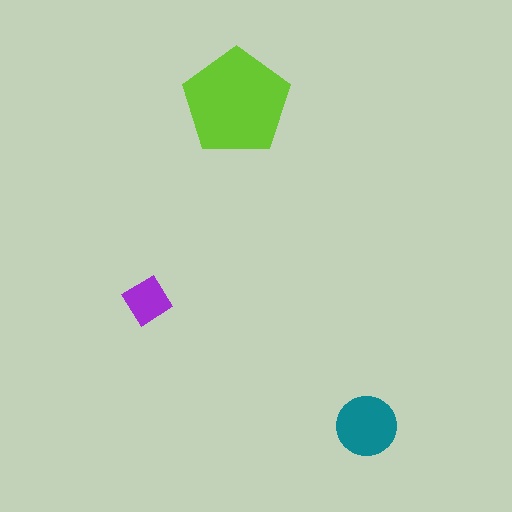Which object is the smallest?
The purple diamond.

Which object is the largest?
The lime pentagon.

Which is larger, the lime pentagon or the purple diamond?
The lime pentagon.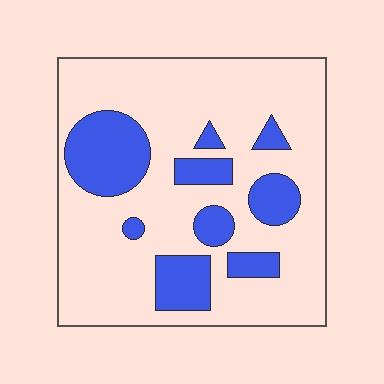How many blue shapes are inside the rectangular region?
9.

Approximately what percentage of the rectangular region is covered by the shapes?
Approximately 25%.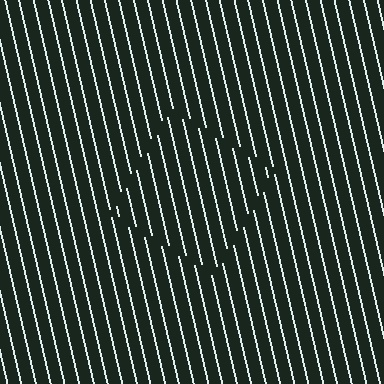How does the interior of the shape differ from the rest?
The interior of the shape contains the same grating, shifted by half a period — the contour is defined by the phase discontinuity where line-ends from the inner and outer gratings abut.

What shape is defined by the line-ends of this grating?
An illusory square. The interior of the shape contains the same grating, shifted by half a period — the contour is defined by the phase discontinuity where line-ends from the inner and outer gratings abut.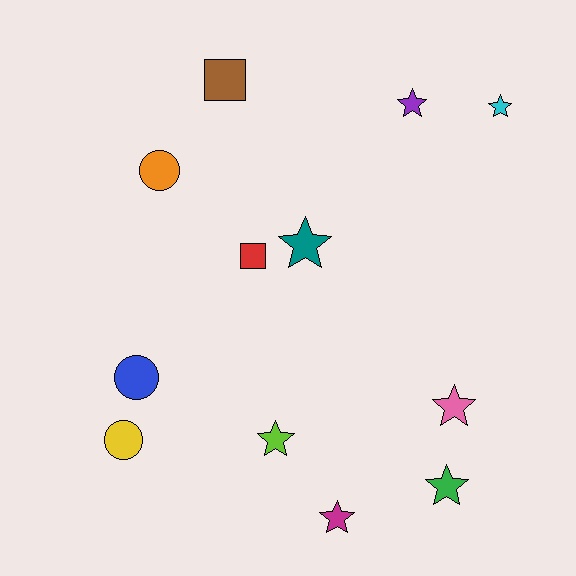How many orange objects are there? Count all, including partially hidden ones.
There is 1 orange object.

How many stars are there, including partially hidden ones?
There are 7 stars.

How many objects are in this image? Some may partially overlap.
There are 12 objects.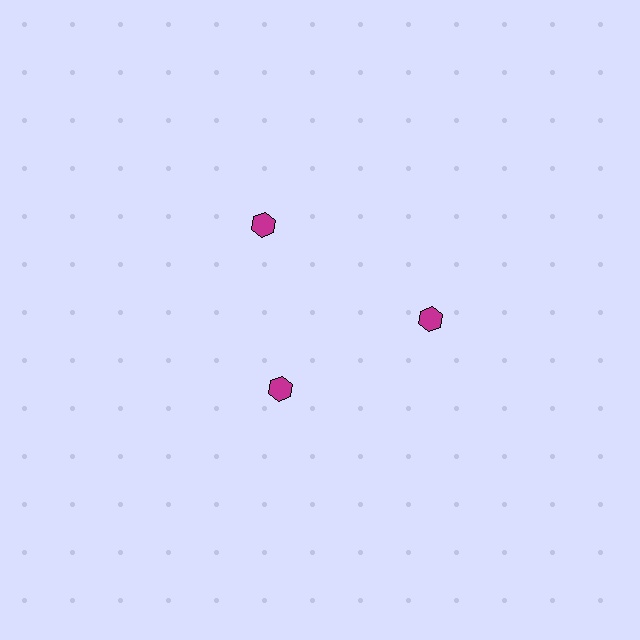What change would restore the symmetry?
The symmetry would be restored by moving it outward, back onto the ring so that all 3 hexagons sit at equal angles and equal distance from the center.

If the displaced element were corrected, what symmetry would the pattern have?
It would have 3-fold rotational symmetry — the pattern would map onto itself every 120 degrees.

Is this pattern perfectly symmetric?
No. The 3 magenta hexagons are arranged in a ring, but one element near the 7 o'clock position is pulled inward toward the center, breaking the 3-fold rotational symmetry.